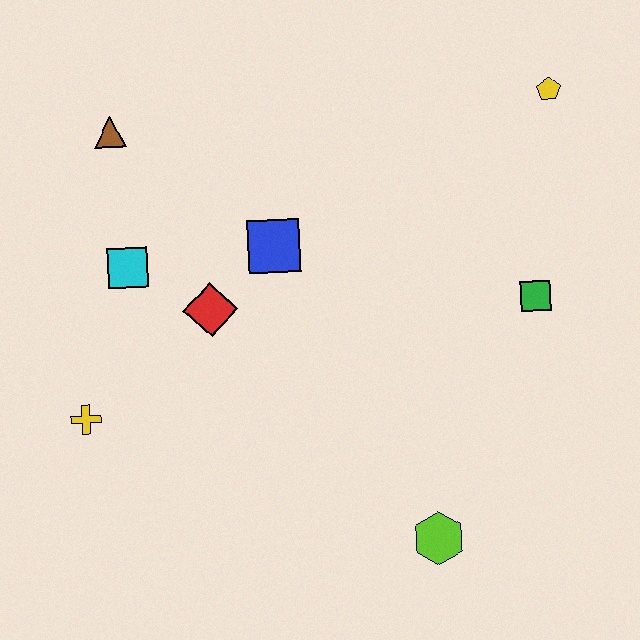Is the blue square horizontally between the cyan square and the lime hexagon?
Yes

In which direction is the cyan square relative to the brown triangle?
The cyan square is below the brown triangle.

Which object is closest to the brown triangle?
The cyan square is closest to the brown triangle.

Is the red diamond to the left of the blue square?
Yes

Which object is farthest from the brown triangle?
The lime hexagon is farthest from the brown triangle.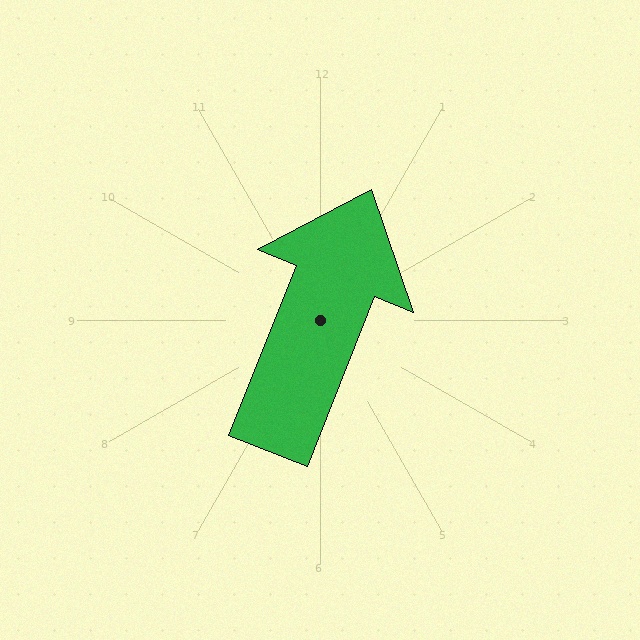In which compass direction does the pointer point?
North.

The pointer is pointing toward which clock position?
Roughly 1 o'clock.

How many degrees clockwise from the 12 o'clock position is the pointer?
Approximately 22 degrees.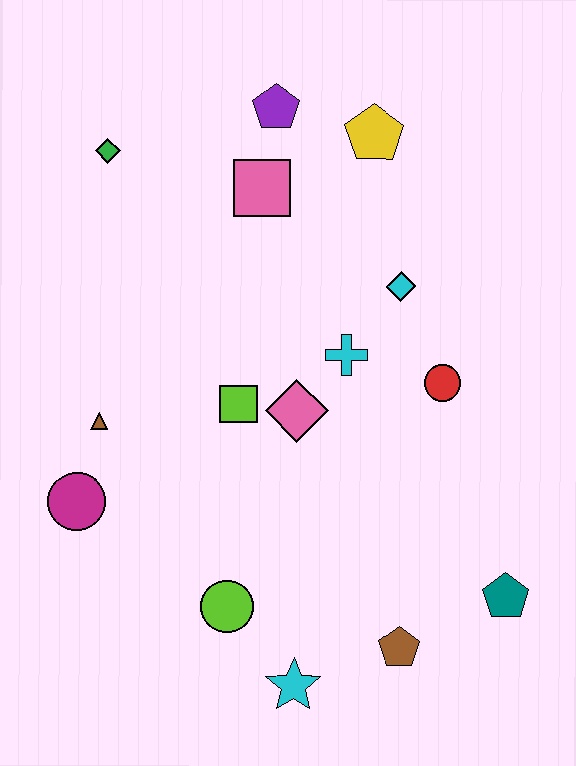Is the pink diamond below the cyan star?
No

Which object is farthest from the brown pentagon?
The green diamond is farthest from the brown pentagon.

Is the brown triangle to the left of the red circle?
Yes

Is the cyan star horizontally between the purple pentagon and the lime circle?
No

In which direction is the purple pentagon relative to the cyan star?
The purple pentagon is above the cyan star.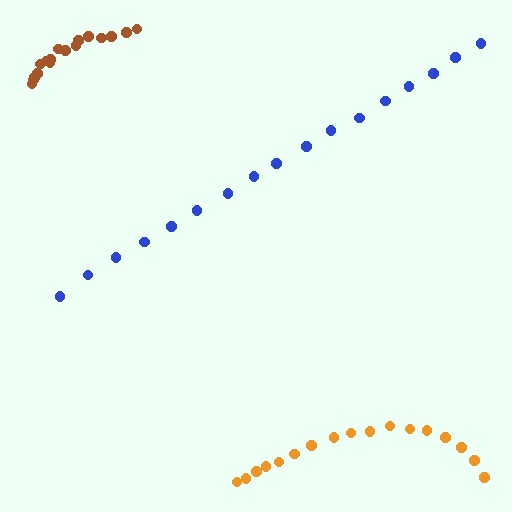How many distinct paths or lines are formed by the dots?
There are 3 distinct paths.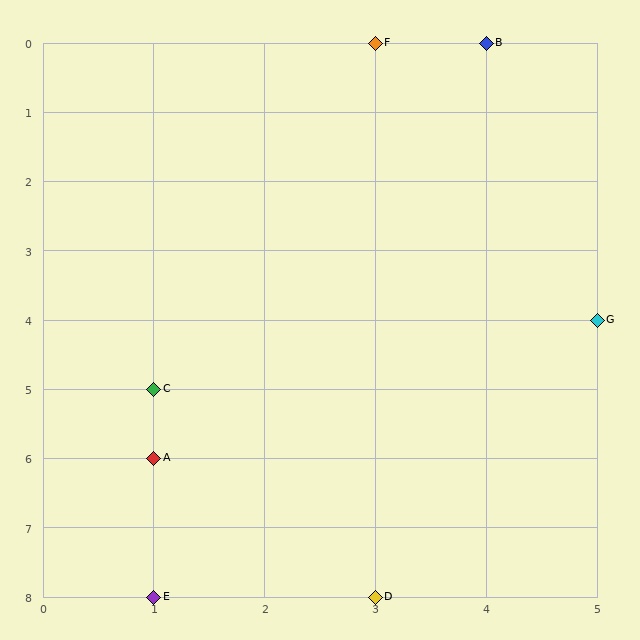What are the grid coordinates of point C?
Point C is at grid coordinates (1, 5).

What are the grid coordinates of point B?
Point B is at grid coordinates (4, 0).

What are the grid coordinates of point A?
Point A is at grid coordinates (1, 6).